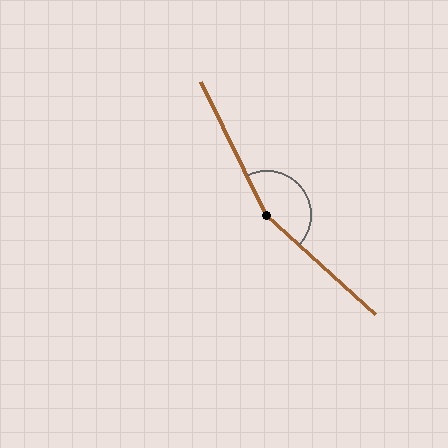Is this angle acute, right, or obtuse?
It is obtuse.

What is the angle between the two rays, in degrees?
Approximately 159 degrees.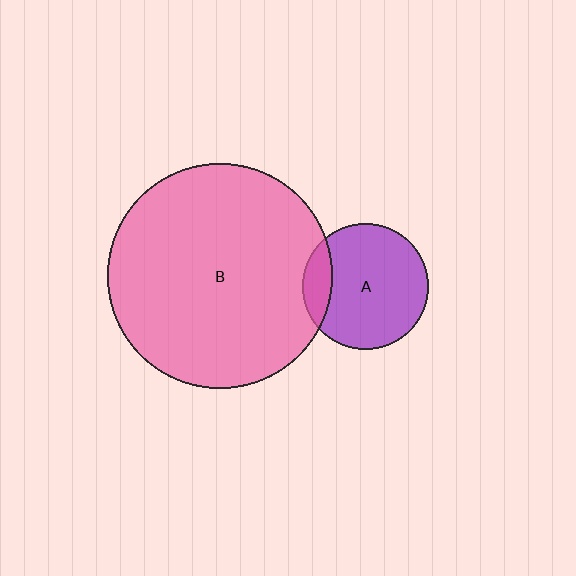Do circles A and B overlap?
Yes.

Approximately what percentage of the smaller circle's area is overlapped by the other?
Approximately 15%.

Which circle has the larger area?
Circle B (pink).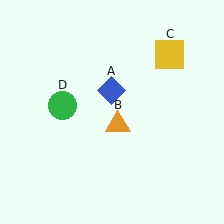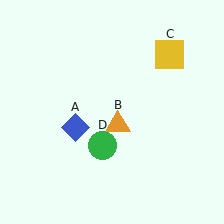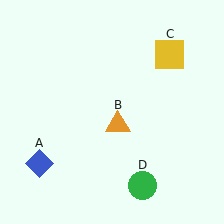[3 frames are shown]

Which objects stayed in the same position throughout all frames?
Orange triangle (object B) and yellow square (object C) remained stationary.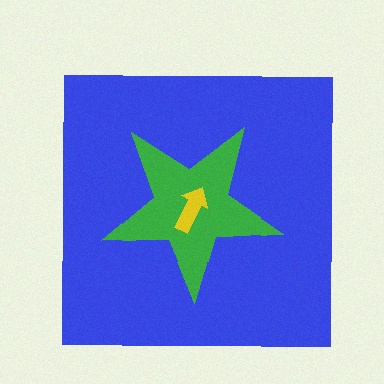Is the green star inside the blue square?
Yes.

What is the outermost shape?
The blue square.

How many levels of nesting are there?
3.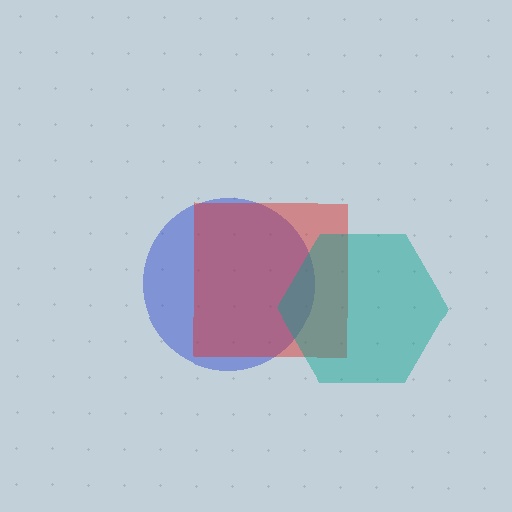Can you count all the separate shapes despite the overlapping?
Yes, there are 3 separate shapes.